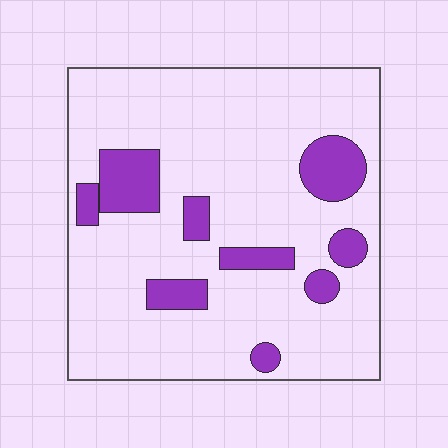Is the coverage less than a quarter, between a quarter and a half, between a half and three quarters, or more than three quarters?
Less than a quarter.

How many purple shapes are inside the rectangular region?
9.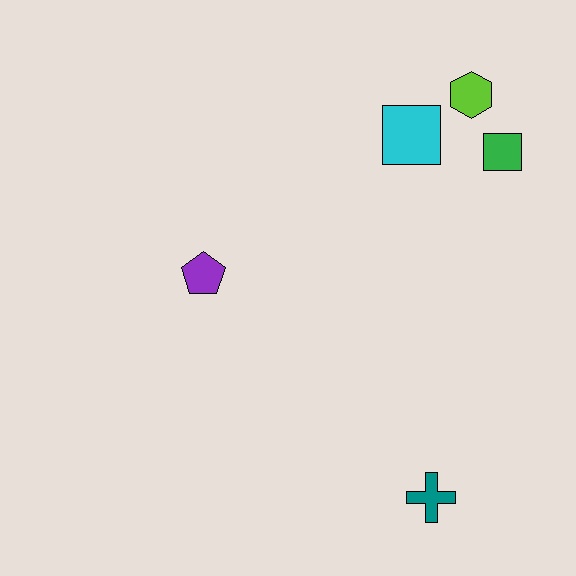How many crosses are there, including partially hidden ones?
There is 1 cross.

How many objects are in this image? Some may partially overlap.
There are 5 objects.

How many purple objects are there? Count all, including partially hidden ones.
There is 1 purple object.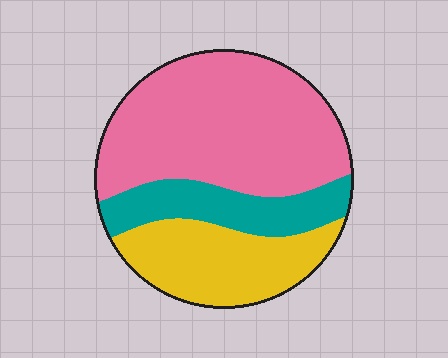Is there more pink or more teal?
Pink.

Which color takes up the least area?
Teal, at roughly 20%.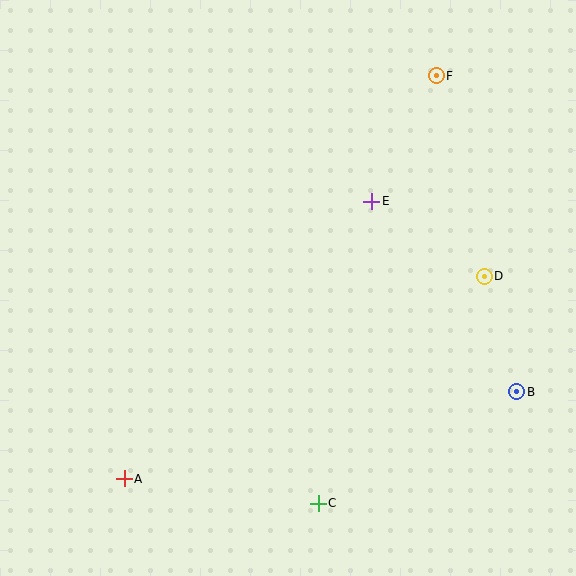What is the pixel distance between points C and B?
The distance between C and B is 228 pixels.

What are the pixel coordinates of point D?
Point D is at (484, 276).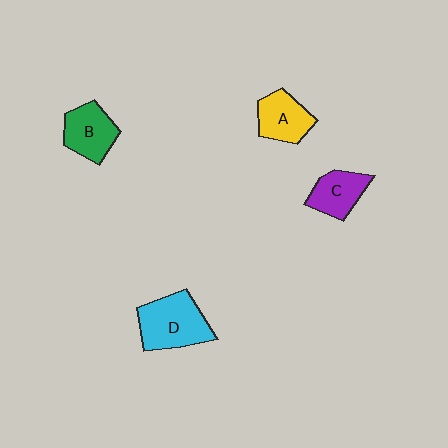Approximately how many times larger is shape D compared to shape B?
Approximately 1.4 times.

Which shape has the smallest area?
Shape C (purple).